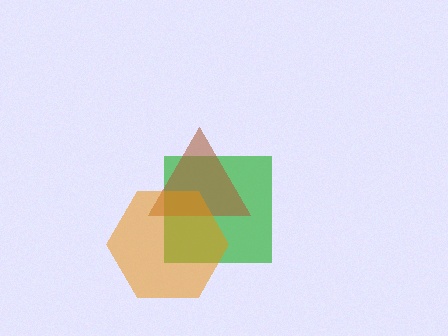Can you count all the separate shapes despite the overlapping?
Yes, there are 3 separate shapes.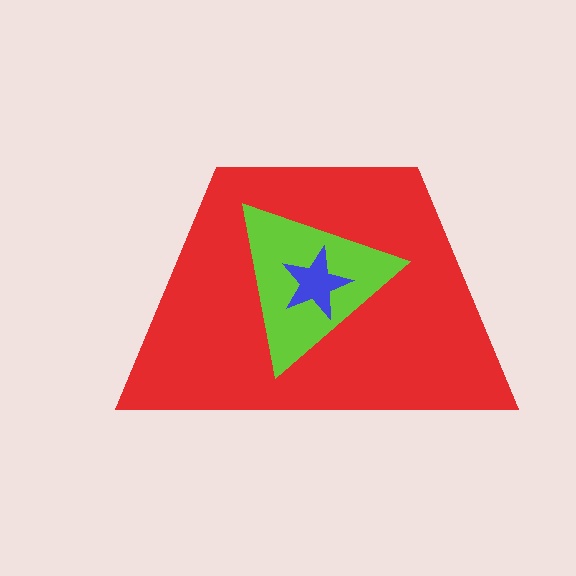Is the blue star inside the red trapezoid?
Yes.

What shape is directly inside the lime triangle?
The blue star.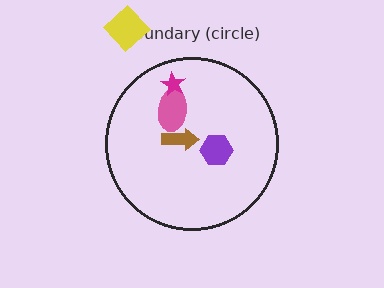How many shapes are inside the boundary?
4 inside, 1 outside.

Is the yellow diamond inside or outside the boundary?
Outside.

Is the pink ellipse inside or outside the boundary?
Inside.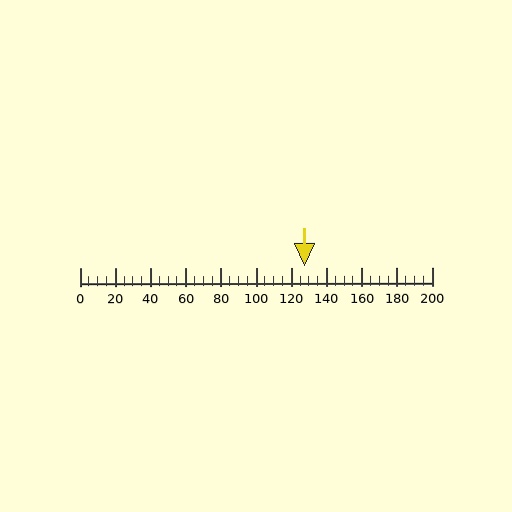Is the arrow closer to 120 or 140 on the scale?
The arrow is closer to 120.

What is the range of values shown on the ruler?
The ruler shows values from 0 to 200.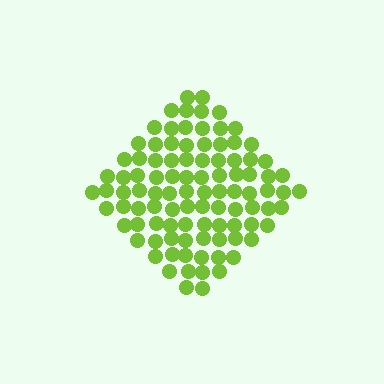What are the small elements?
The small elements are circles.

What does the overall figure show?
The overall figure shows a diamond.